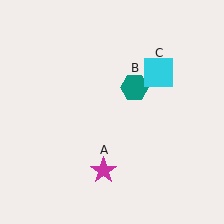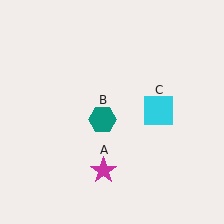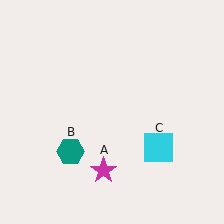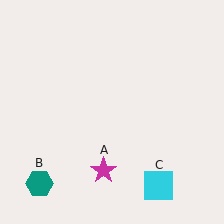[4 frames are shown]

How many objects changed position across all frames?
2 objects changed position: teal hexagon (object B), cyan square (object C).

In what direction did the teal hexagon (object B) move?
The teal hexagon (object B) moved down and to the left.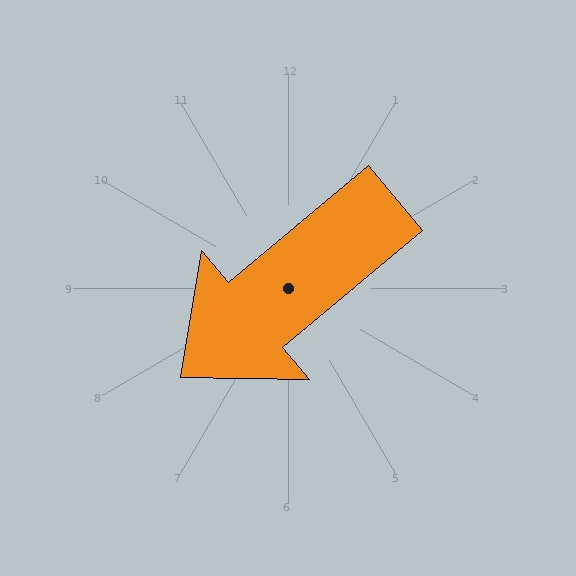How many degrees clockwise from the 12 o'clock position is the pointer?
Approximately 230 degrees.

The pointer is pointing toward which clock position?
Roughly 8 o'clock.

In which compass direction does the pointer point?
Southwest.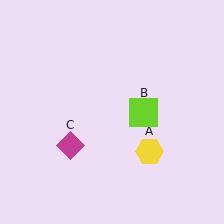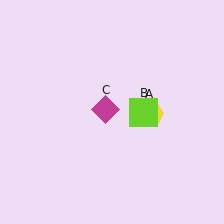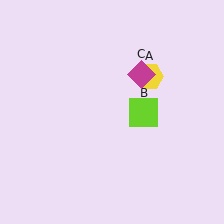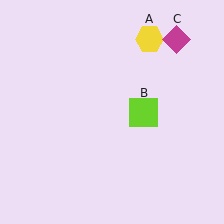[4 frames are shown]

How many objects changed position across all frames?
2 objects changed position: yellow hexagon (object A), magenta diamond (object C).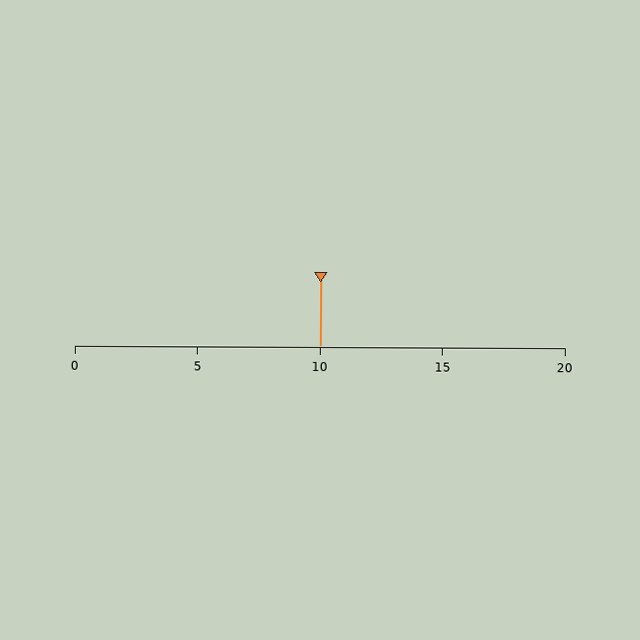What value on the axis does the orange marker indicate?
The marker indicates approximately 10.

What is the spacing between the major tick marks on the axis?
The major ticks are spaced 5 apart.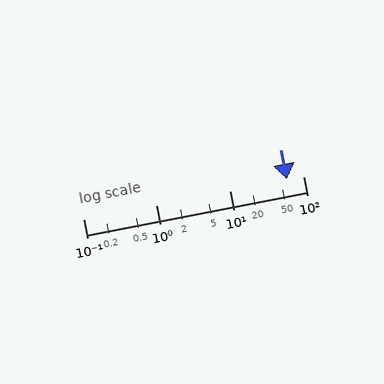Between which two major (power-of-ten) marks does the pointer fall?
The pointer is between 10 and 100.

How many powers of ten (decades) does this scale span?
The scale spans 3 decades, from 0.1 to 100.